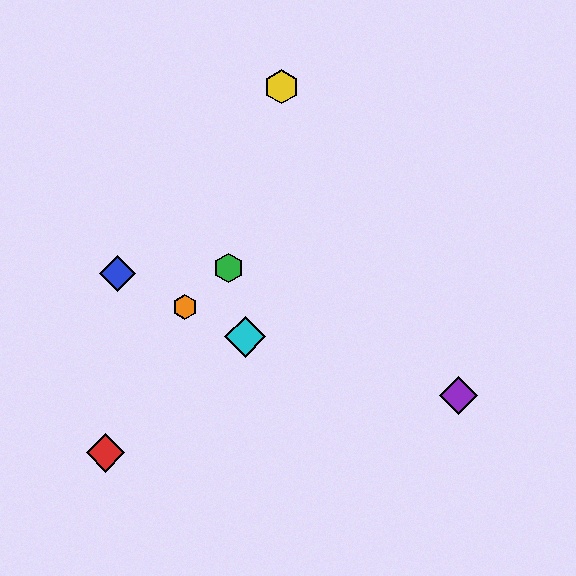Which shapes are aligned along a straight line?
The blue diamond, the orange hexagon, the cyan diamond are aligned along a straight line.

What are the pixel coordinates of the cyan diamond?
The cyan diamond is at (245, 337).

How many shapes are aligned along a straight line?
3 shapes (the blue diamond, the orange hexagon, the cyan diamond) are aligned along a straight line.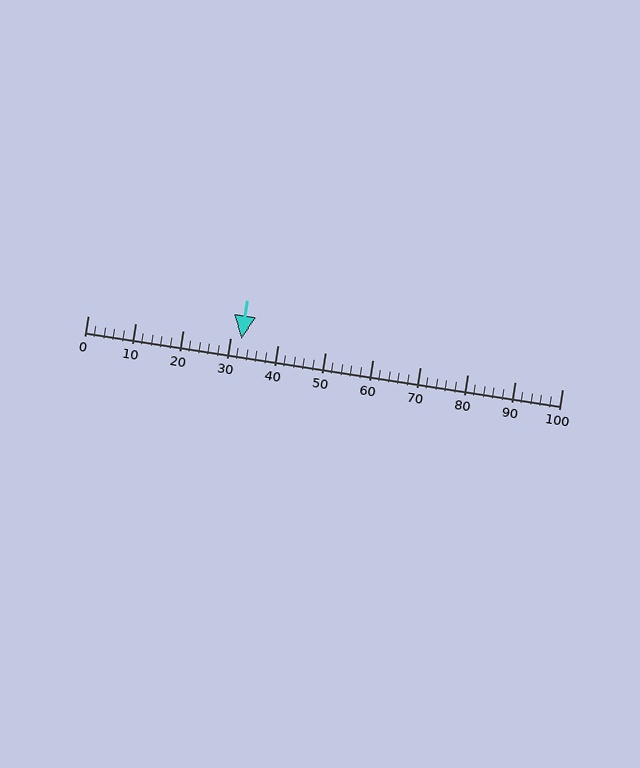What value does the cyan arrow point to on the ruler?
The cyan arrow points to approximately 32.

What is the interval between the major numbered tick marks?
The major tick marks are spaced 10 units apart.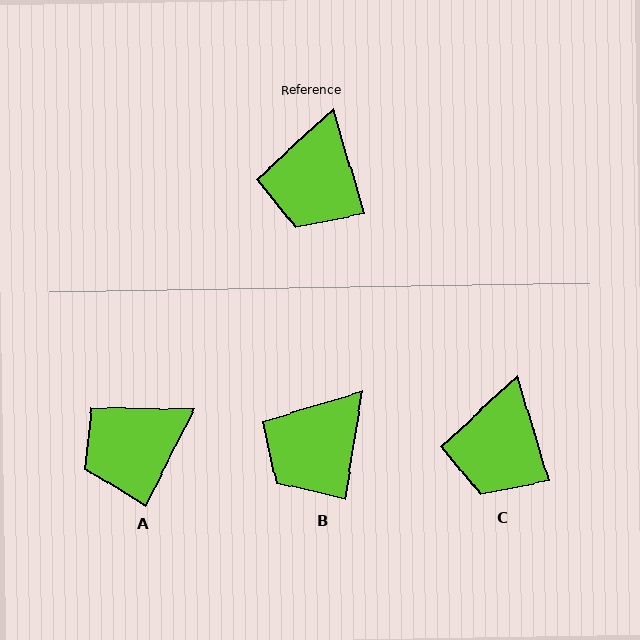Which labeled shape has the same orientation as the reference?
C.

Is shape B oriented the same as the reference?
No, it is off by about 26 degrees.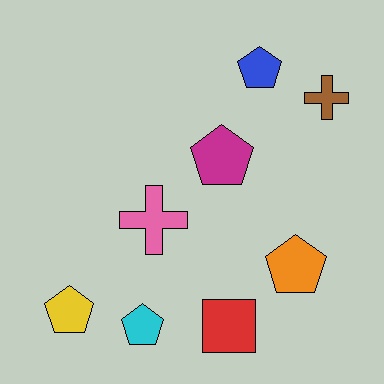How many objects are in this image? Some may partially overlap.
There are 8 objects.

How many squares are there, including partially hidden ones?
There is 1 square.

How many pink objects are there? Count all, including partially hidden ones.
There is 1 pink object.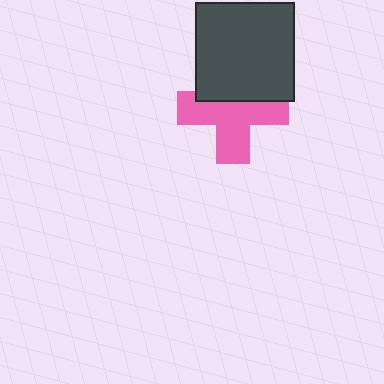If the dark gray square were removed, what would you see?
You would see the complete pink cross.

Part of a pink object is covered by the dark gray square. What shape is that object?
It is a cross.